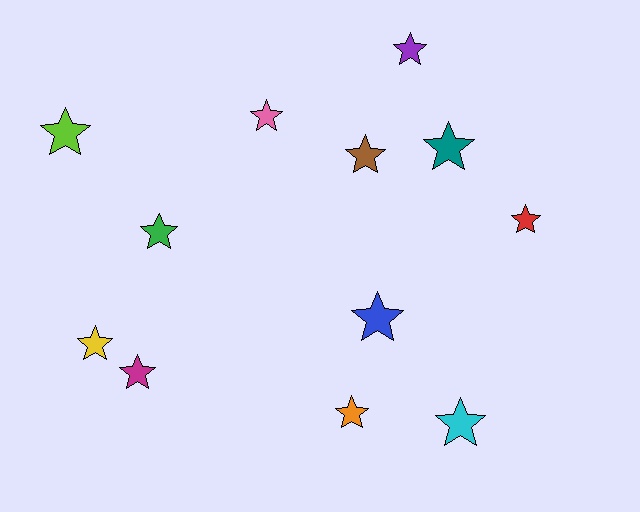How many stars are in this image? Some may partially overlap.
There are 12 stars.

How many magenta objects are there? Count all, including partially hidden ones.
There is 1 magenta object.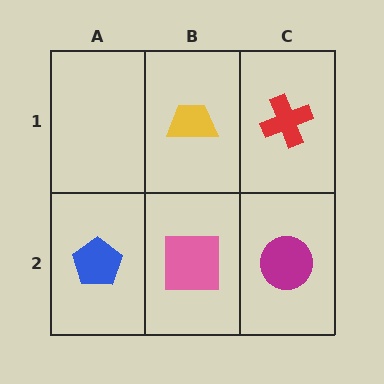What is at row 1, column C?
A red cross.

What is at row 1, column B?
A yellow trapezoid.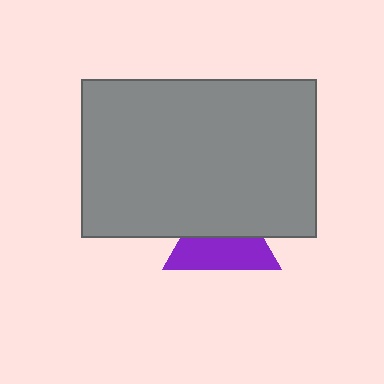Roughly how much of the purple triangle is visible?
About half of it is visible (roughly 52%).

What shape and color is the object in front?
The object in front is a gray rectangle.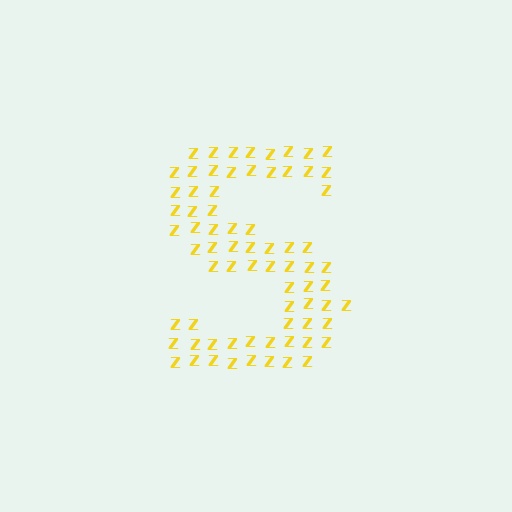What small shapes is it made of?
It is made of small letter Z's.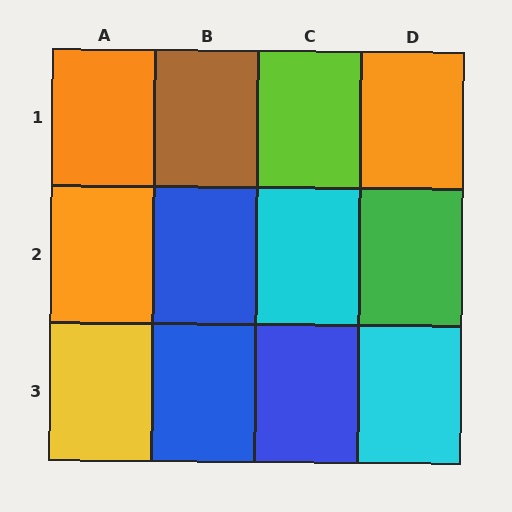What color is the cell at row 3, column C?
Blue.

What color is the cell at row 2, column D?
Green.